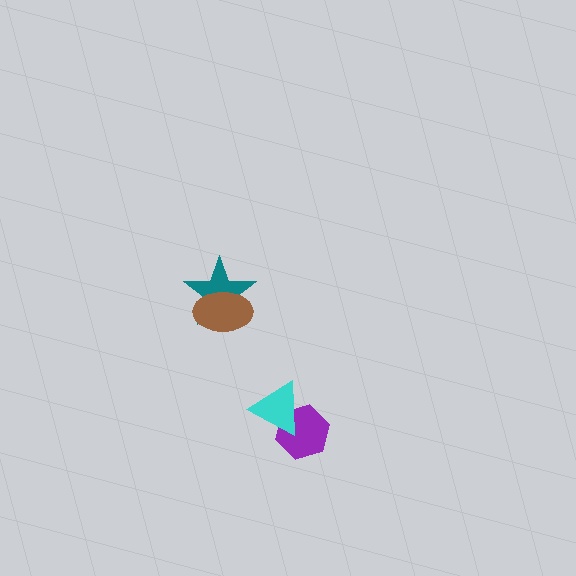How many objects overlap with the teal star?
1 object overlaps with the teal star.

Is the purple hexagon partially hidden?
Yes, it is partially covered by another shape.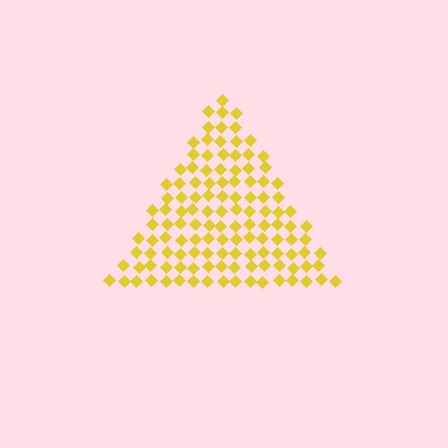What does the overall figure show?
The overall figure shows a triangle.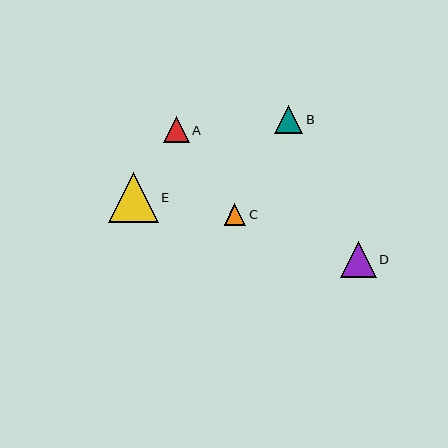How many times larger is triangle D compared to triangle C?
Triangle D is approximately 1.7 times the size of triangle C.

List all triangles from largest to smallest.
From largest to smallest: E, D, B, A, C.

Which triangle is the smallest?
Triangle C is the smallest with a size of approximately 21 pixels.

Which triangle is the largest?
Triangle E is the largest with a size of approximately 50 pixels.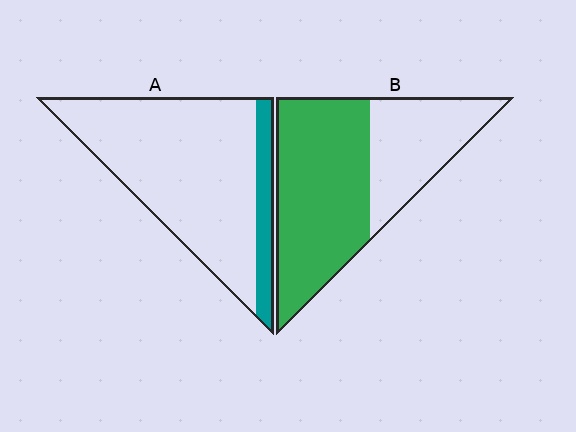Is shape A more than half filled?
No.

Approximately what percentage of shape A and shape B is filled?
A is approximately 15% and B is approximately 65%.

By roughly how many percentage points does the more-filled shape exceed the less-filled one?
By roughly 50 percentage points (B over A).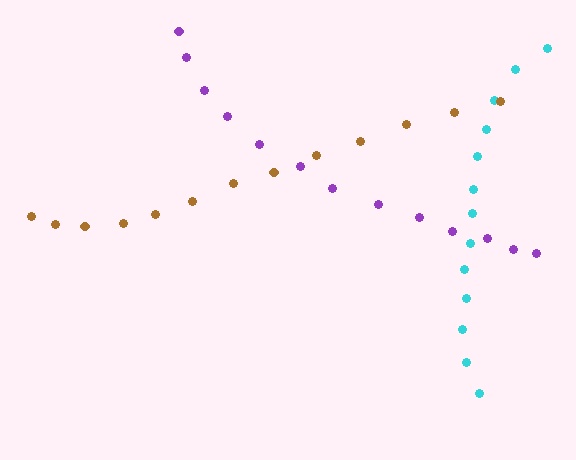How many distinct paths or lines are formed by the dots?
There are 3 distinct paths.